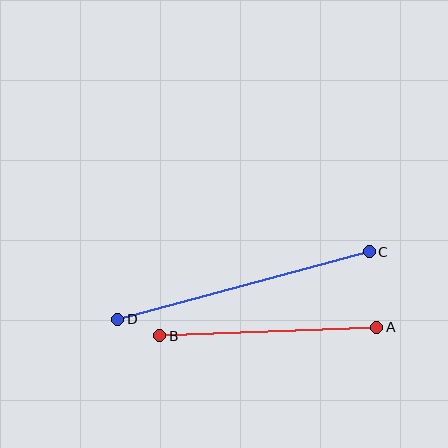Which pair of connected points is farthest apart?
Points C and D are farthest apart.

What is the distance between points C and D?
The distance is approximately 260 pixels.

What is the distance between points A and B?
The distance is approximately 217 pixels.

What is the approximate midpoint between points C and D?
The midpoint is at approximately (243, 286) pixels.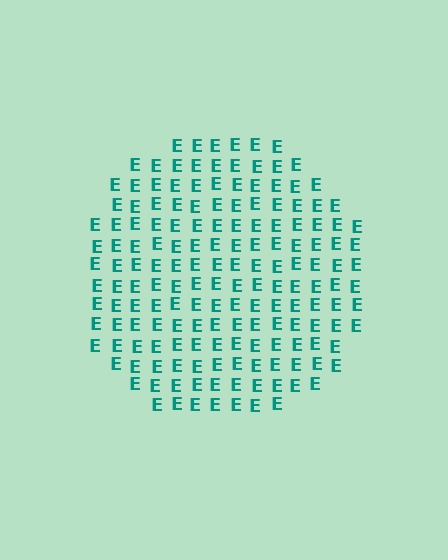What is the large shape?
The large shape is a circle.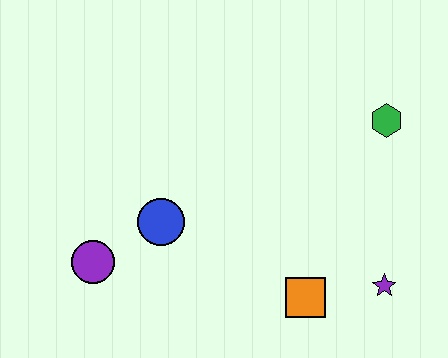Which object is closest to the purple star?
The orange square is closest to the purple star.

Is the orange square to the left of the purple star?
Yes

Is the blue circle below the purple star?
No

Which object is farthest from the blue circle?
The green hexagon is farthest from the blue circle.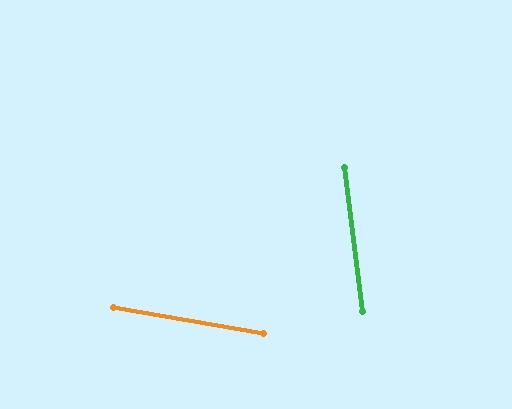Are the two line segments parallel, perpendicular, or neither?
Neither parallel nor perpendicular — they differ by about 73°.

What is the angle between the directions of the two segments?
Approximately 73 degrees.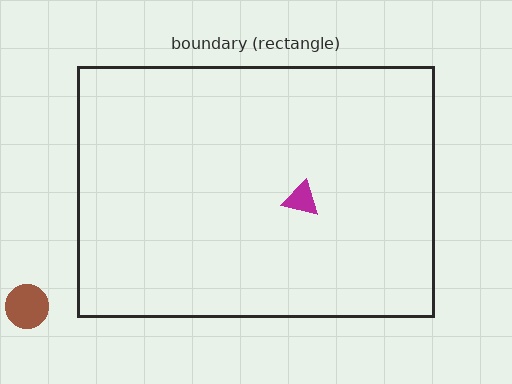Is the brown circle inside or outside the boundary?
Outside.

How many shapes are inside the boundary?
1 inside, 1 outside.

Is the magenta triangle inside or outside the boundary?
Inside.